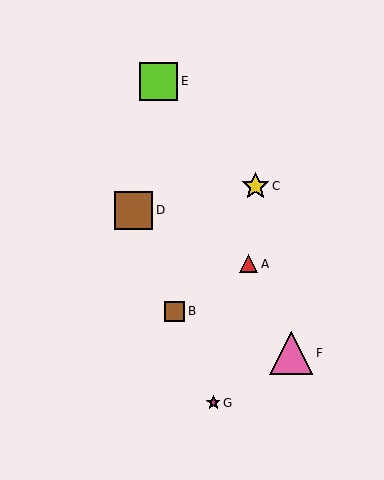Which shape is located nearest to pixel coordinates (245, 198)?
The yellow star (labeled C) at (255, 186) is nearest to that location.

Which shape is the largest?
The pink triangle (labeled F) is the largest.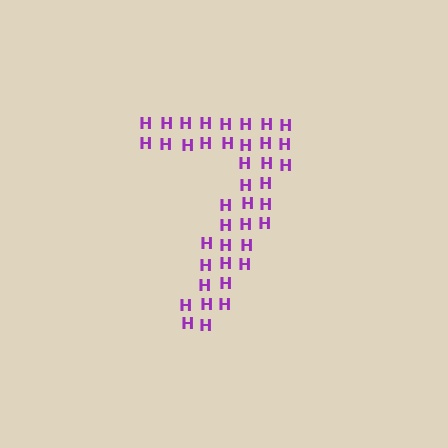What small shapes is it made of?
It is made of small letter H's.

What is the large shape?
The large shape is the digit 7.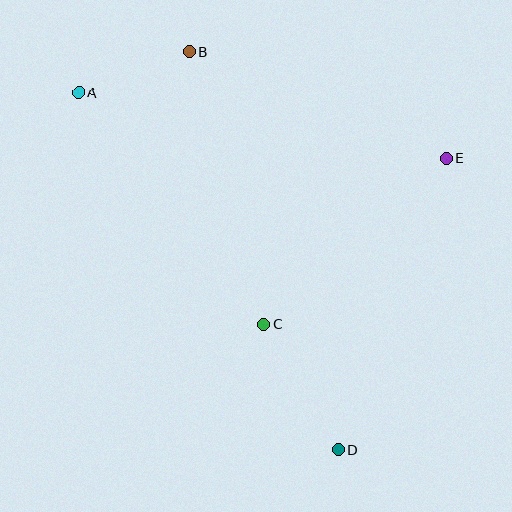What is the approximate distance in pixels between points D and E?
The distance between D and E is approximately 311 pixels.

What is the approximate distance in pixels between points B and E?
The distance between B and E is approximately 279 pixels.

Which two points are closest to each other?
Points A and B are closest to each other.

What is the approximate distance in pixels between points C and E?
The distance between C and E is approximately 247 pixels.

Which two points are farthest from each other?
Points A and D are farthest from each other.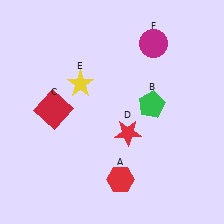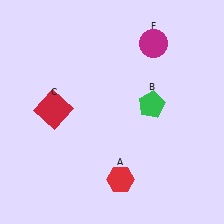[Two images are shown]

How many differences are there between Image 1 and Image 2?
There are 2 differences between the two images.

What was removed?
The red star (D), the yellow star (E) were removed in Image 2.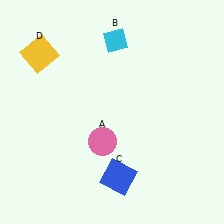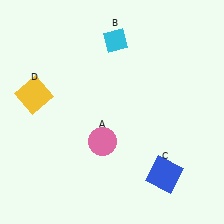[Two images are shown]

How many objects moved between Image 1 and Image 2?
2 objects moved between the two images.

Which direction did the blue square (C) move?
The blue square (C) moved right.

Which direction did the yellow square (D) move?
The yellow square (D) moved down.